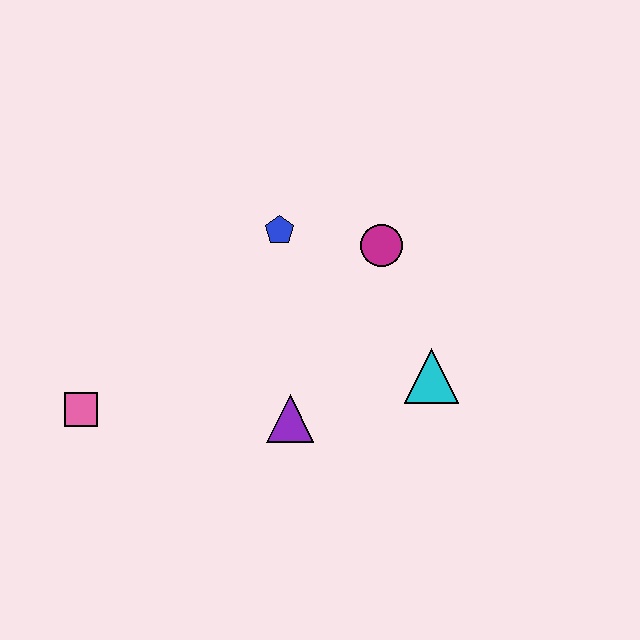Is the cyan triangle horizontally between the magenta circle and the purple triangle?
No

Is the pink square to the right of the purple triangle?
No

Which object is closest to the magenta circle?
The blue pentagon is closest to the magenta circle.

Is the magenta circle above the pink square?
Yes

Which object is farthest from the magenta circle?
The pink square is farthest from the magenta circle.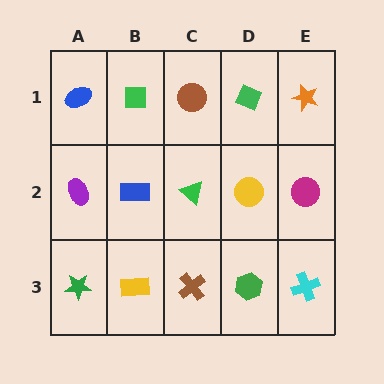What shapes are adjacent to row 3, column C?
A green triangle (row 2, column C), a yellow rectangle (row 3, column B), a green hexagon (row 3, column D).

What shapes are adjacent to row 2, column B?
A green square (row 1, column B), a yellow rectangle (row 3, column B), a purple ellipse (row 2, column A), a green triangle (row 2, column C).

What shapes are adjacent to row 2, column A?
A blue ellipse (row 1, column A), a green star (row 3, column A), a blue rectangle (row 2, column B).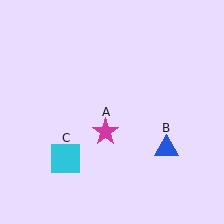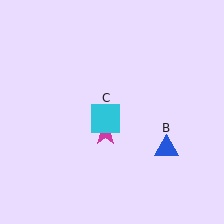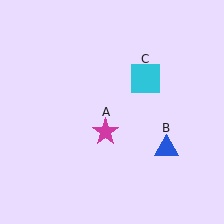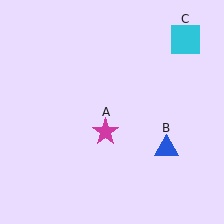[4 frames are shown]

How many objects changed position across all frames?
1 object changed position: cyan square (object C).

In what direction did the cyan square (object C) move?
The cyan square (object C) moved up and to the right.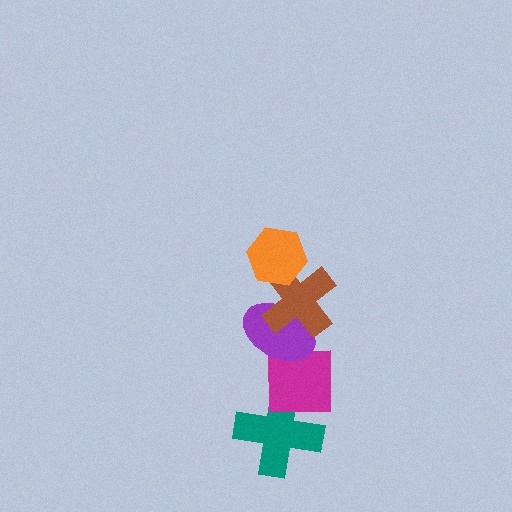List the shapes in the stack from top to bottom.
From top to bottom: the orange hexagon, the brown cross, the purple ellipse, the magenta square, the teal cross.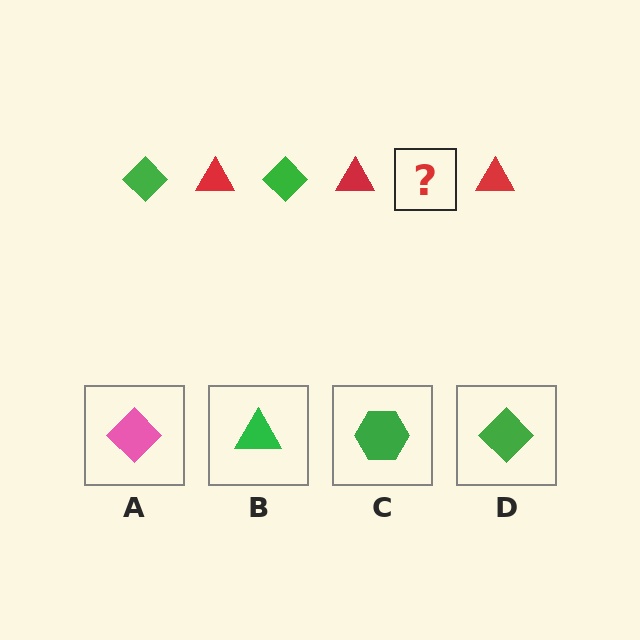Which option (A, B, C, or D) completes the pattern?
D.